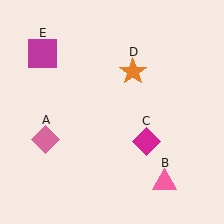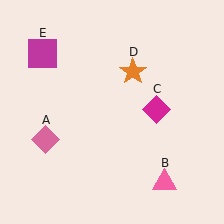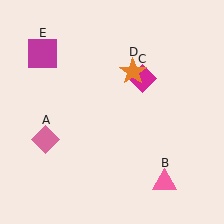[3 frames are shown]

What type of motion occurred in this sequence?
The magenta diamond (object C) rotated counterclockwise around the center of the scene.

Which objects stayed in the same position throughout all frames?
Pink diamond (object A) and pink triangle (object B) and orange star (object D) and magenta square (object E) remained stationary.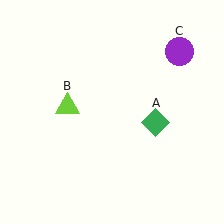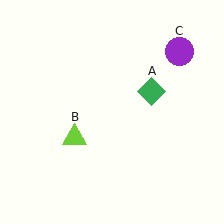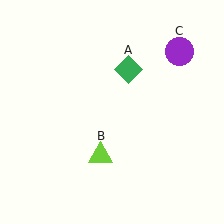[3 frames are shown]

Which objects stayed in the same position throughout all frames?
Purple circle (object C) remained stationary.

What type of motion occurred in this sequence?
The green diamond (object A), lime triangle (object B) rotated counterclockwise around the center of the scene.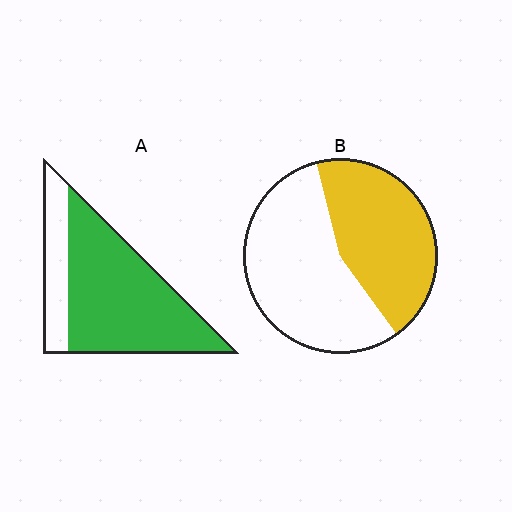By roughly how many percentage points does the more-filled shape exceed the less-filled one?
By roughly 30 percentage points (A over B).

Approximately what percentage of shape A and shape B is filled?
A is approximately 75% and B is approximately 45%.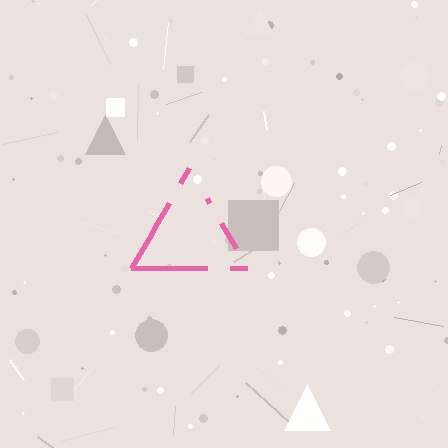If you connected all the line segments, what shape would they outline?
They would outline a triangle.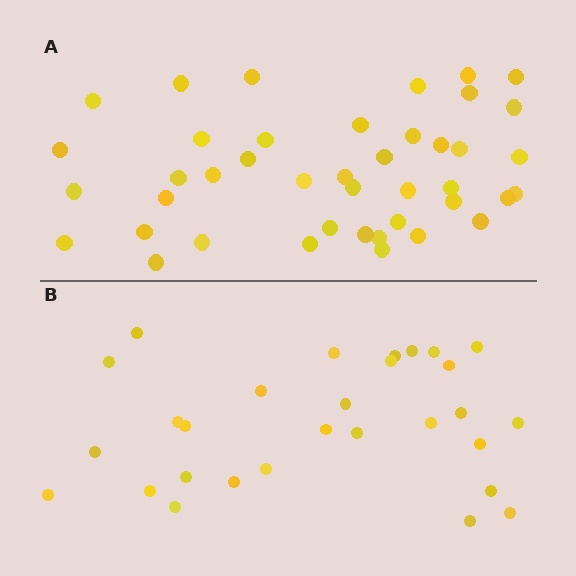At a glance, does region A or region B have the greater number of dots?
Region A (the top region) has more dots.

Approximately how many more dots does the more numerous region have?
Region A has approximately 15 more dots than region B.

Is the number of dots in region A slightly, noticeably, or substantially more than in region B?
Region A has noticeably more, but not dramatically so. The ratio is roughly 1.4 to 1.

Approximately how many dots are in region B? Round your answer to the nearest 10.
About 30 dots. (The exact count is 29, which rounds to 30.)